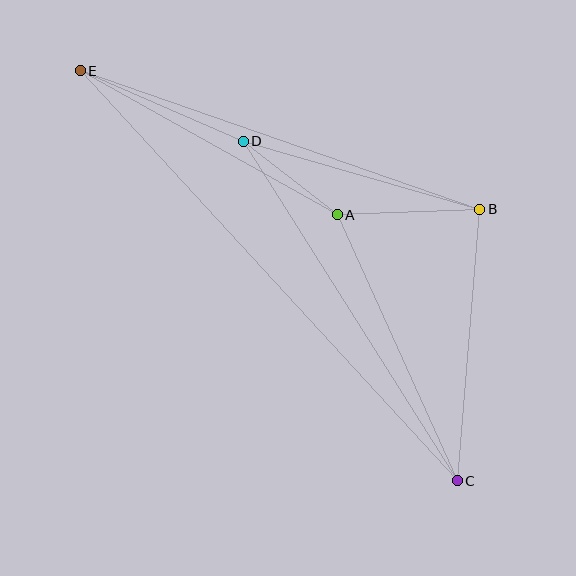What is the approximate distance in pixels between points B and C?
The distance between B and C is approximately 273 pixels.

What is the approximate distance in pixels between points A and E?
The distance between A and E is approximately 295 pixels.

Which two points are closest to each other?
Points A and D are closest to each other.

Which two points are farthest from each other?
Points C and E are farthest from each other.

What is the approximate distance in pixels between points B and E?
The distance between B and E is approximately 422 pixels.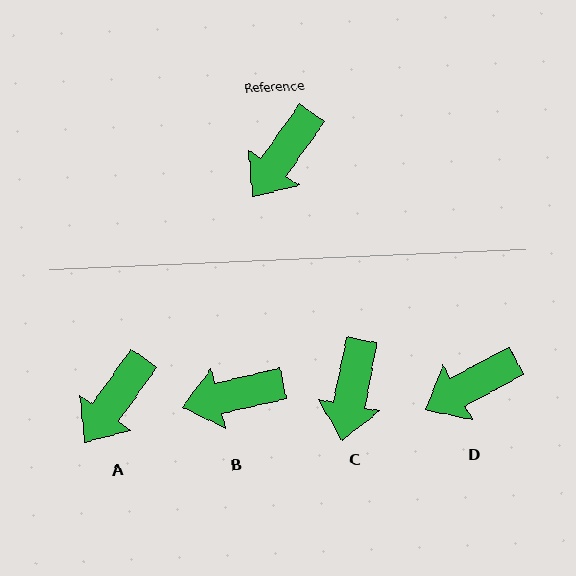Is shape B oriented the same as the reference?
No, it is off by about 42 degrees.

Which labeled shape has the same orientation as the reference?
A.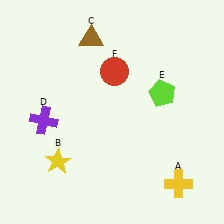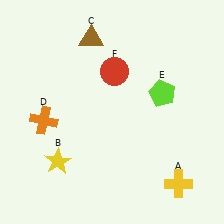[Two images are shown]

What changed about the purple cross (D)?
In Image 1, D is purple. In Image 2, it changed to orange.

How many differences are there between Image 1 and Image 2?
There is 1 difference between the two images.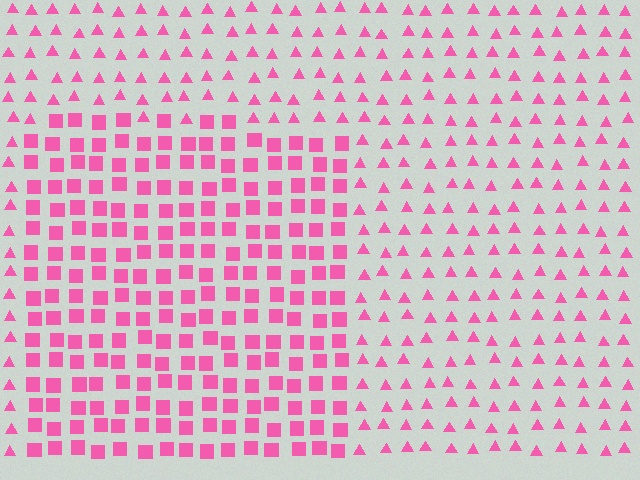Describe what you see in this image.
The image is filled with small pink elements arranged in a uniform grid. A rectangle-shaped region contains squares, while the surrounding area contains triangles. The boundary is defined purely by the change in element shape.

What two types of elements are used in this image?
The image uses squares inside the rectangle region and triangles outside it.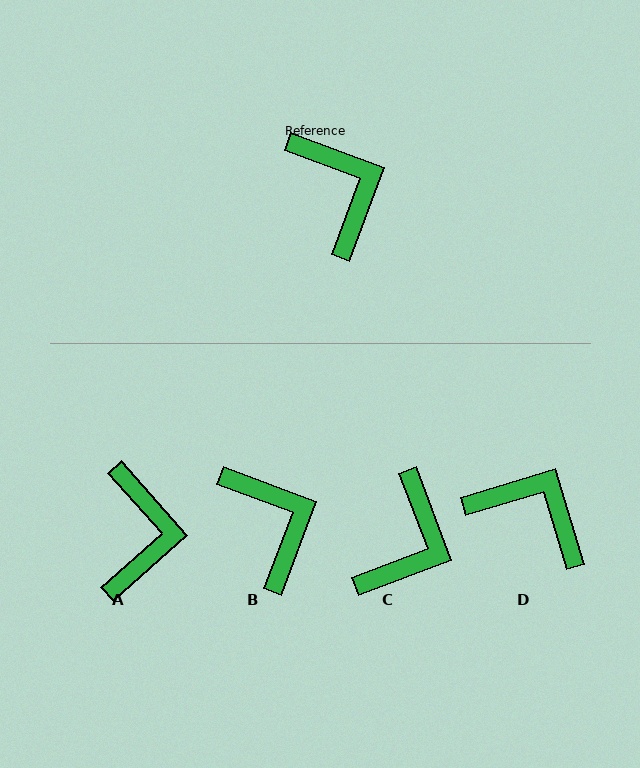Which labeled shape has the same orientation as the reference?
B.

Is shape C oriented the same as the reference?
No, it is off by about 49 degrees.